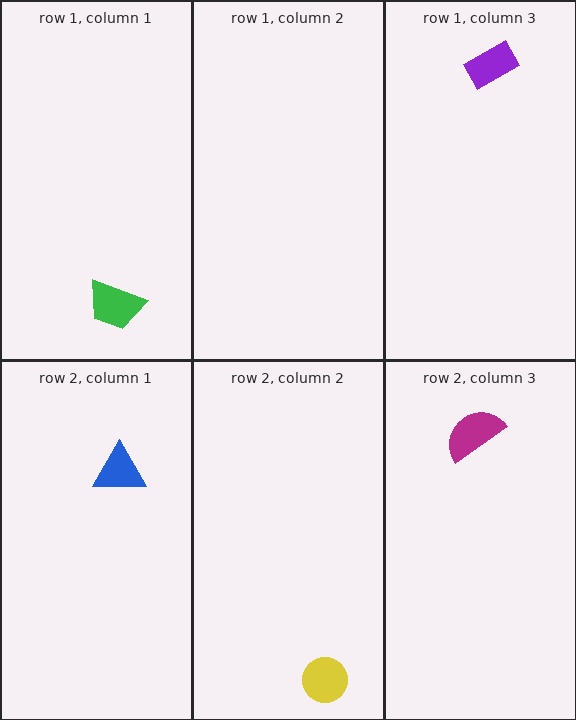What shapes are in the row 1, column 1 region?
The green trapezoid.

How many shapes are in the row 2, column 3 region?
1.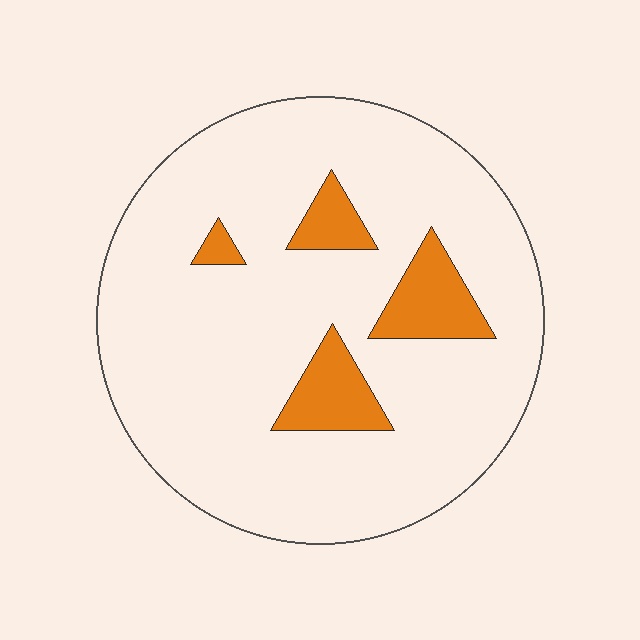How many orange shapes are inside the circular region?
4.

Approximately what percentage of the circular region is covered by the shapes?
Approximately 10%.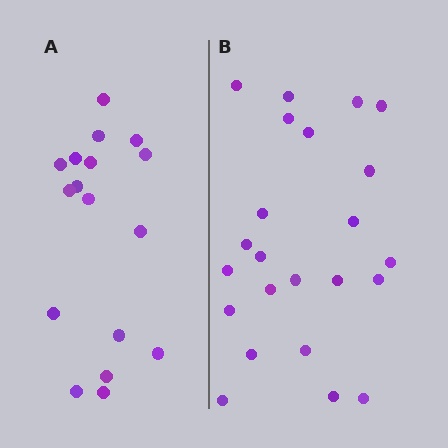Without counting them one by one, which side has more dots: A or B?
Region B (the right region) has more dots.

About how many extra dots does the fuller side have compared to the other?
Region B has about 6 more dots than region A.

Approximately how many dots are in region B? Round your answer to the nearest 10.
About 20 dots. (The exact count is 23, which rounds to 20.)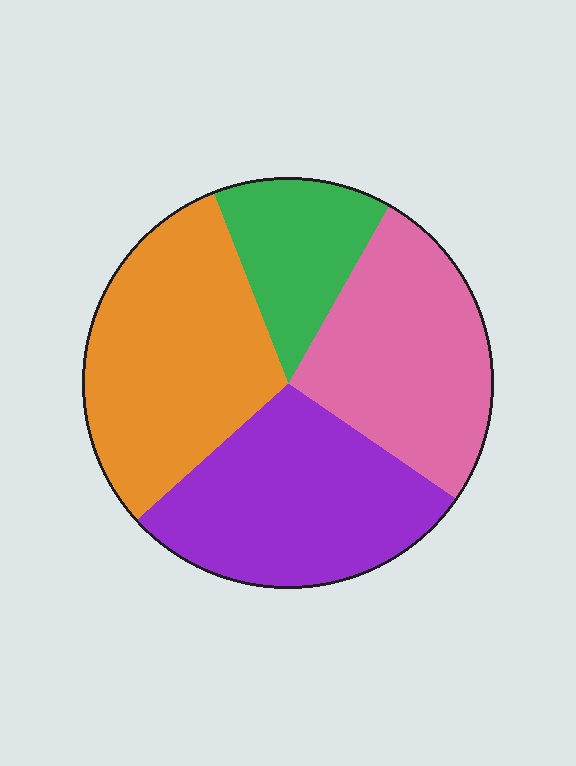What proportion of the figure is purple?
Purple takes up about one quarter (1/4) of the figure.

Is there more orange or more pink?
Orange.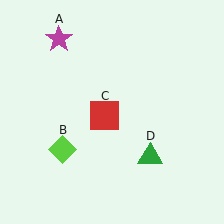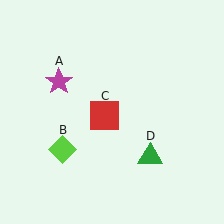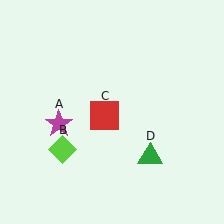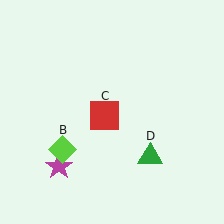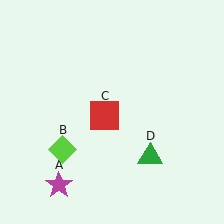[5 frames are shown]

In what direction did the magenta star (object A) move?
The magenta star (object A) moved down.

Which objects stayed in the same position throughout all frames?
Lime diamond (object B) and red square (object C) and green triangle (object D) remained stationary.